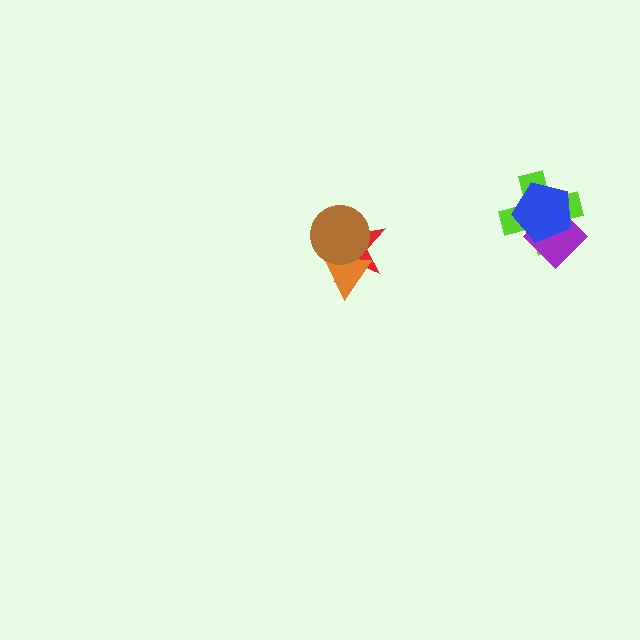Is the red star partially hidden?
Yes, it is partially covered by another shape.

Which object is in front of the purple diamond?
The blue pentagon is in front of the purple diamond.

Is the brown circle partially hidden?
No, no other shape covers it.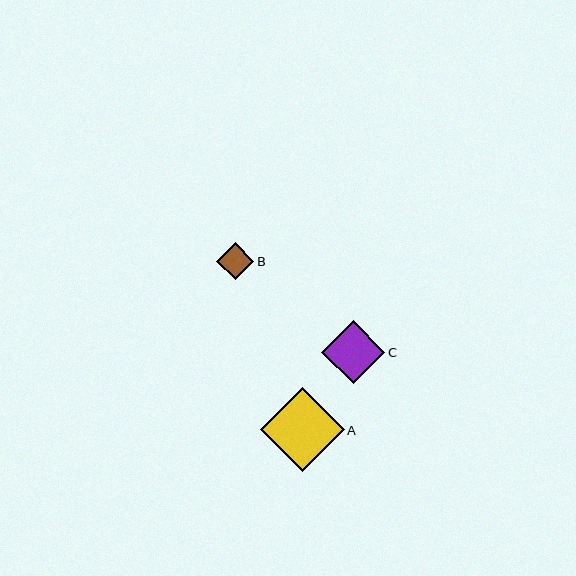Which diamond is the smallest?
Diamond B is the smallest with a size of approximately 37 pixels.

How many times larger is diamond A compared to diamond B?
Diamond A is approximately 2.3 times the size of diamond B.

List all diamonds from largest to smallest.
From largest to smallest: A, C, B.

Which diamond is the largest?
Diamond A is the largest with a size of approximately 84 pixels.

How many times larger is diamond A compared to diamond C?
Diamond A is approximately 1.3 times the size of diamond C.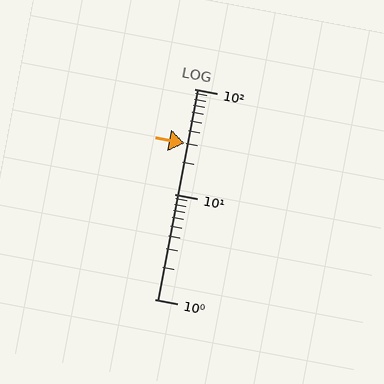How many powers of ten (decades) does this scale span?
The scale spans 2 decades, from 1 to 100.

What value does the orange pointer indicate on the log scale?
The pointer indicates approximately 30.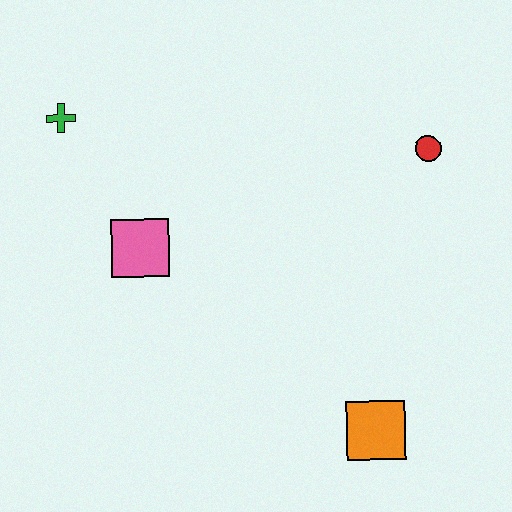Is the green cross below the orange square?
No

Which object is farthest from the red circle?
The green cross is farthest from the red circle.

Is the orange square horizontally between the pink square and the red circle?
Yes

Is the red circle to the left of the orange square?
No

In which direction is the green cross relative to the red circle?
The green cross is to the left of the red circle.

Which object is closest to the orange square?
The red circle is closest to the orange square.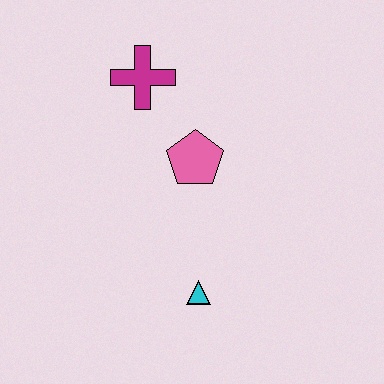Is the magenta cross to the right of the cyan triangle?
No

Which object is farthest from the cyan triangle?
The magenta cross is farthest from the cyan triangle.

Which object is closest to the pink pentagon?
The magenta cross is closest to the pink pentagon.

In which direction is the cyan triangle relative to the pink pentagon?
The cyan triangle is below the pink pentagon.